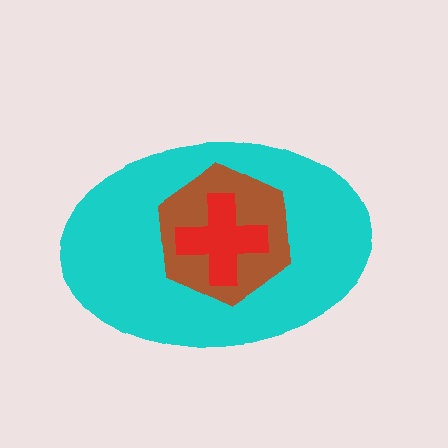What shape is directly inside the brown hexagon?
The red cross.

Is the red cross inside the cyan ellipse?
Yes.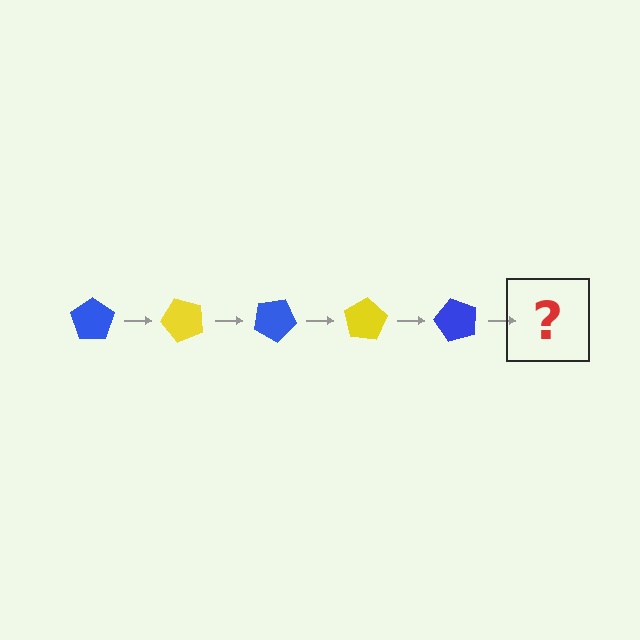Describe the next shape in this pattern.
It should be a yellow pentagon, rotated 250 degrees from the start.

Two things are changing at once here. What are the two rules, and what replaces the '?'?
The two rules are that it rotates 50 degrees each step and the color cycles through blue and yellow. The '?' should be a yellow pentagon, rotated 250 degrees from the start.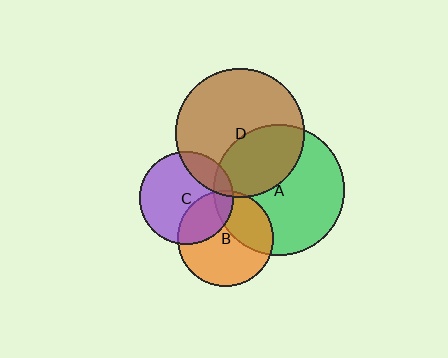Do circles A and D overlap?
Yes.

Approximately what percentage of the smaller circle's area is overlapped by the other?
Approximately 35%.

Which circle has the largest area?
Circle A (green).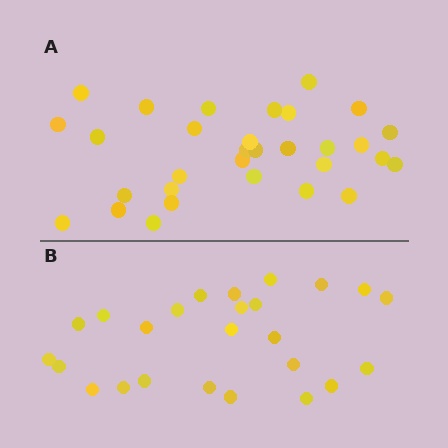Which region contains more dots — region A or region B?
Region A (the top region) has more dots.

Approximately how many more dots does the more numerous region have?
Region A has about 6 more dots than region B.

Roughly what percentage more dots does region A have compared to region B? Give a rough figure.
About 25% more.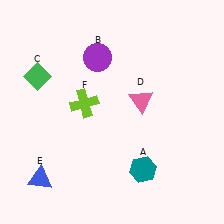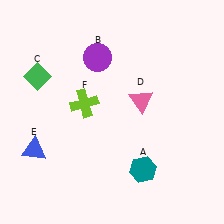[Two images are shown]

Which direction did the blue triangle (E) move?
The blue triangle (E) moved up.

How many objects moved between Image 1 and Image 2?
1 object moved between the two images.